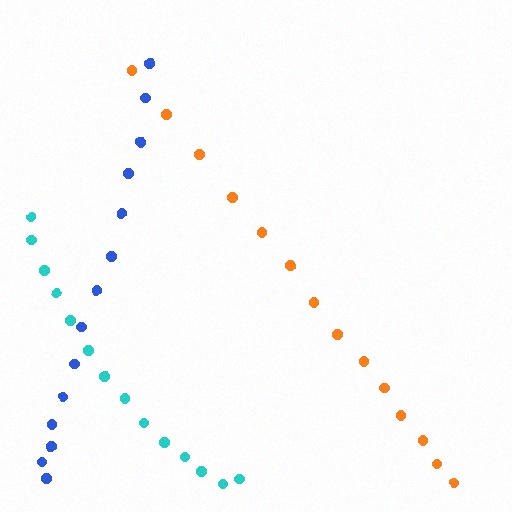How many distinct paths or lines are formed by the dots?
There are 3 distinct paths.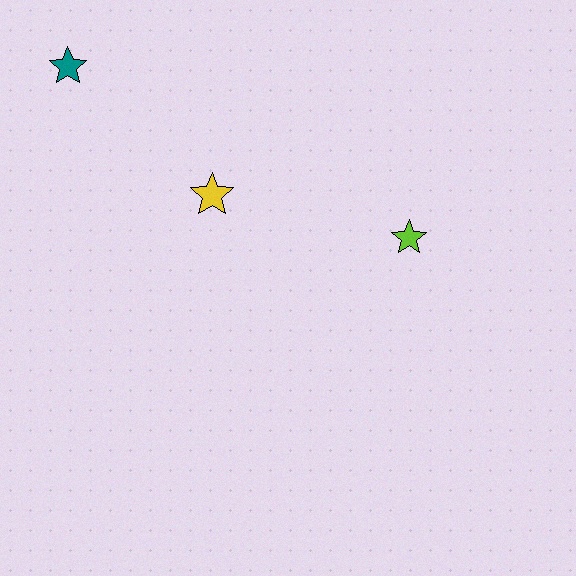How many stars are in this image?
There are 3 stars.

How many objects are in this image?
There are 3 objects.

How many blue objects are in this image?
There are no blue objects.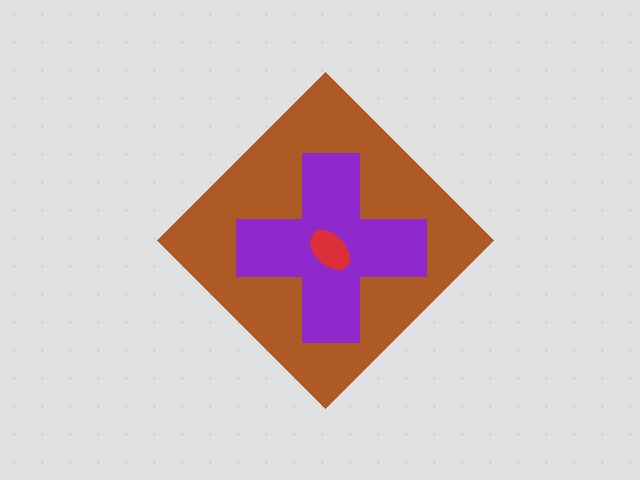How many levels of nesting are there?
3.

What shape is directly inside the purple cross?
The red ellipse.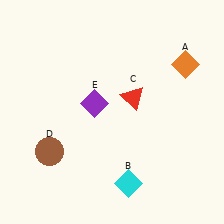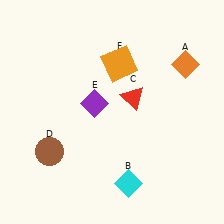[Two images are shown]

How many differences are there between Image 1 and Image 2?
There is 1 difference between the two images.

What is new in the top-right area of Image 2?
An orange square (F) was added in the top-right area of Image 2.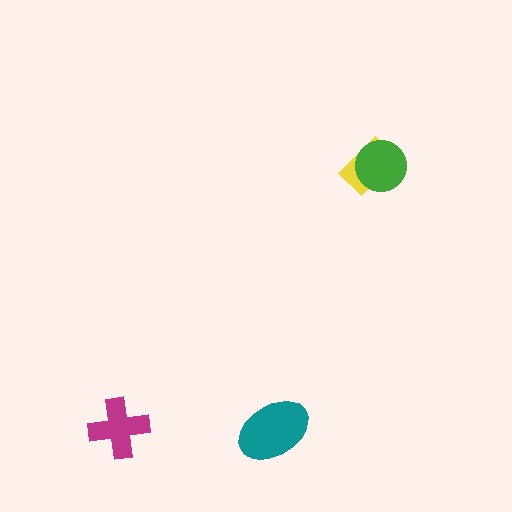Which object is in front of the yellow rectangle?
The green circle is in front of the yellow rectangle.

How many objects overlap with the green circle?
1 object overlaps with the green circle.